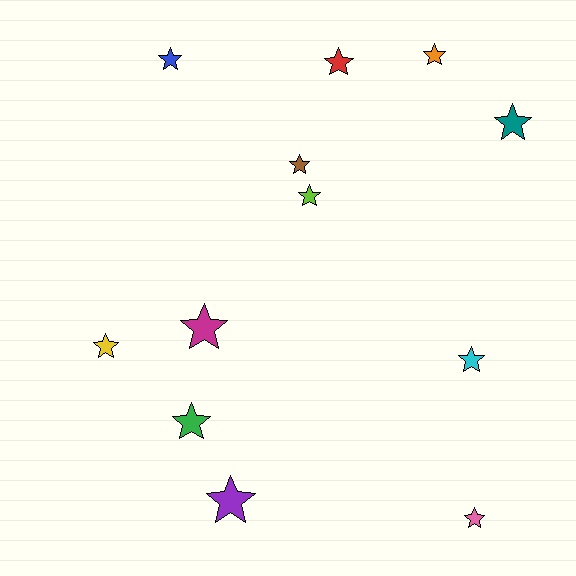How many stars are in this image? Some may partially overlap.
There are 12 stars.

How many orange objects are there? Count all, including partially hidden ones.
There is 1 orange object.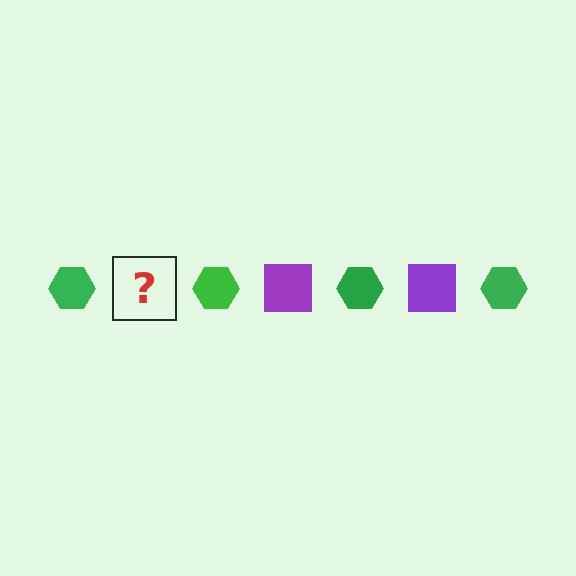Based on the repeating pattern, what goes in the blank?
The blank should be a purple square.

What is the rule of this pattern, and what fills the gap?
The rule is that the pattern alternates between green hexagon and purple square. The gap should be filled with a purple square.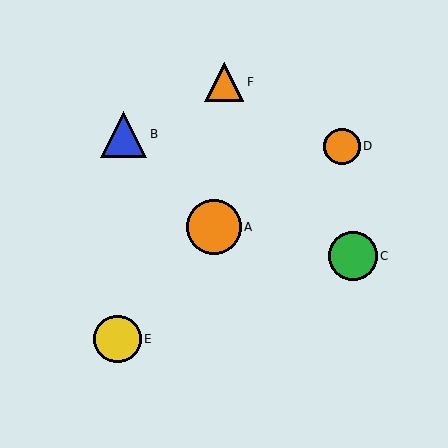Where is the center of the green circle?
The center of the green circle is at (353, 256).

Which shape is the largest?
The orange circle (labeled A) is the largest.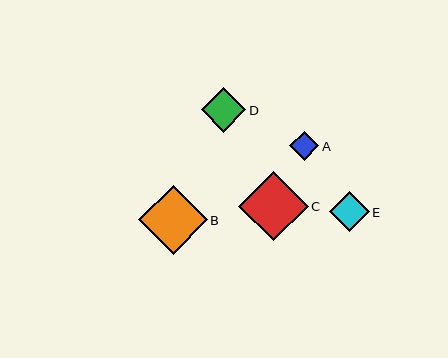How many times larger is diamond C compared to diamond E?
Diamond C is approximately 1.7 times the size of diamond E.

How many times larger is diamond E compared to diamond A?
Diamond E is approximately 1.4 times the size of diamond A.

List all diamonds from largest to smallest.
From largest to smallest: C, B, D, E, A.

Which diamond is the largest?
Diamond C is the largest with a size of approximately 69 pixels.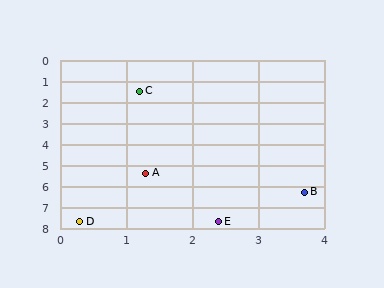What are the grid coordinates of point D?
Point D is at approximately (0.3, 7.7).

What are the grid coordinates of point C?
Point C is at approximately (1.2, 1.5).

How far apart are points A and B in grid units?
Points A and B are about 2.6 grid units apart.